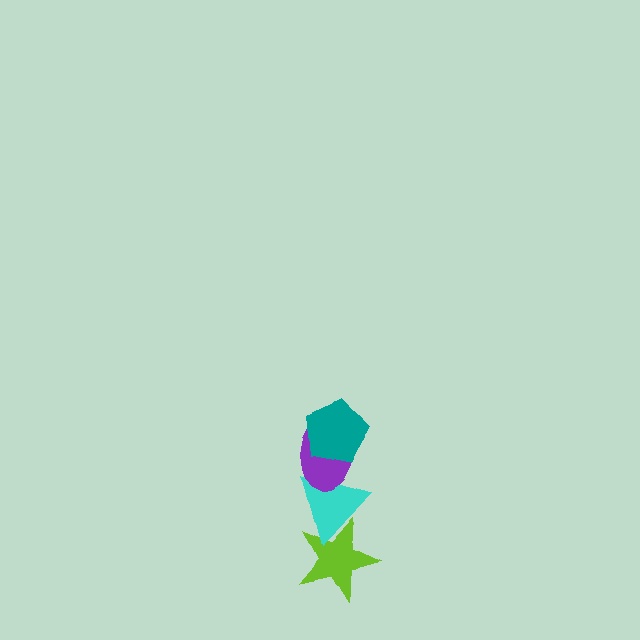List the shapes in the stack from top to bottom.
From top to bottom: the teal pentagon, the purple ellipse, the cyan triangle, the lime star.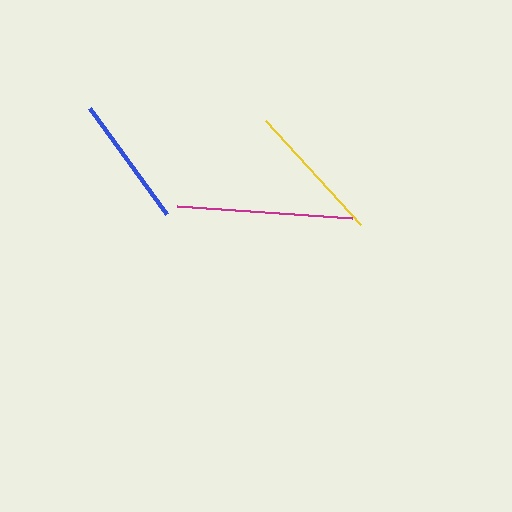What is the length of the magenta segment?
The magenta segment is approximately 175 pixels long.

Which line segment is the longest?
The magenta line is the longest at approximately 175 pixels.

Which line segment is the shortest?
The blue line is the shortest at approximately 131 pixels.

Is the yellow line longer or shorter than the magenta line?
The magenta line is longer than the yellow line.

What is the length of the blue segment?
The blue segment is approximately 131 pixels long.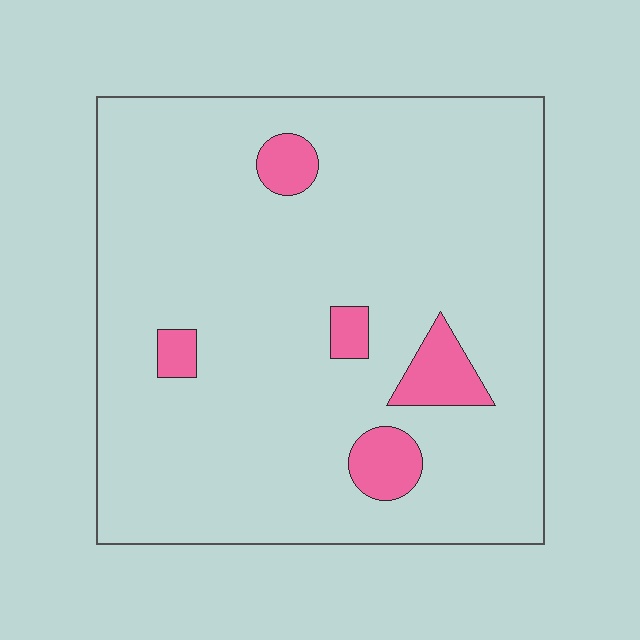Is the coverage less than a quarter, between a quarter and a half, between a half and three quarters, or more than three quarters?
Less than a quarter.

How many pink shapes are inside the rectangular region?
5.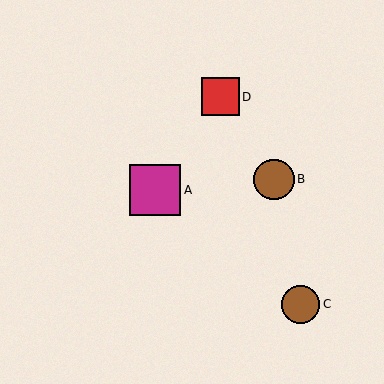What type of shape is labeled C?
Shape C is a brown circle.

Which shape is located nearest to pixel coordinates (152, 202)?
The magenta square (labeled A) at (155, 190) is nearest to that location.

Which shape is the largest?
The magenta square (labeled A) is the largest.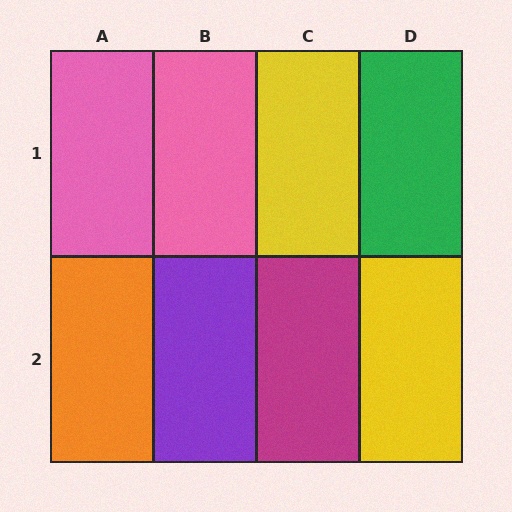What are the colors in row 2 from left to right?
Orange, purple, magenta, yellow.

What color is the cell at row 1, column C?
Yellow.